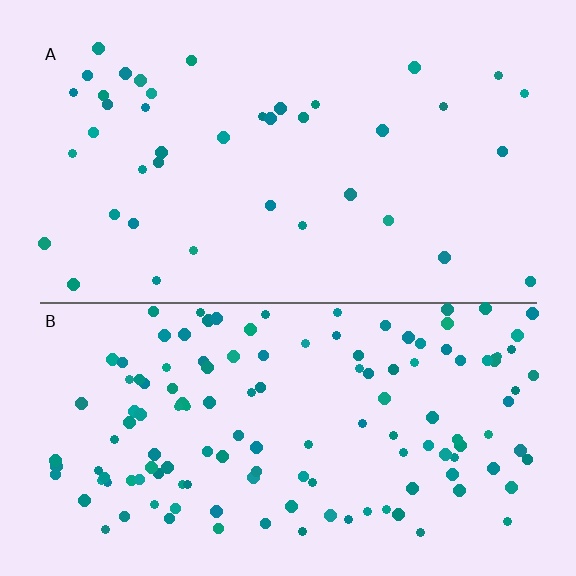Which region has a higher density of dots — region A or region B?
B (the bottom).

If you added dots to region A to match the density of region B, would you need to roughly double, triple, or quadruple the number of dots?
Approximately triple.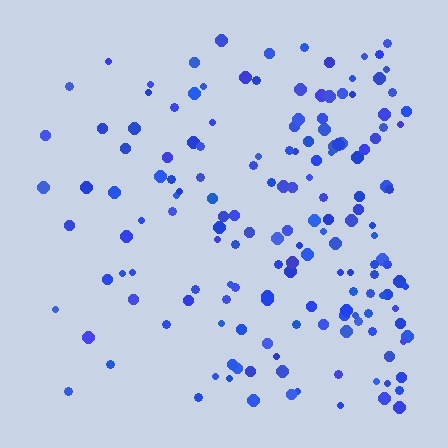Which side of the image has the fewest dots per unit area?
The left.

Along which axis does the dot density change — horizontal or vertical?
Horizontal.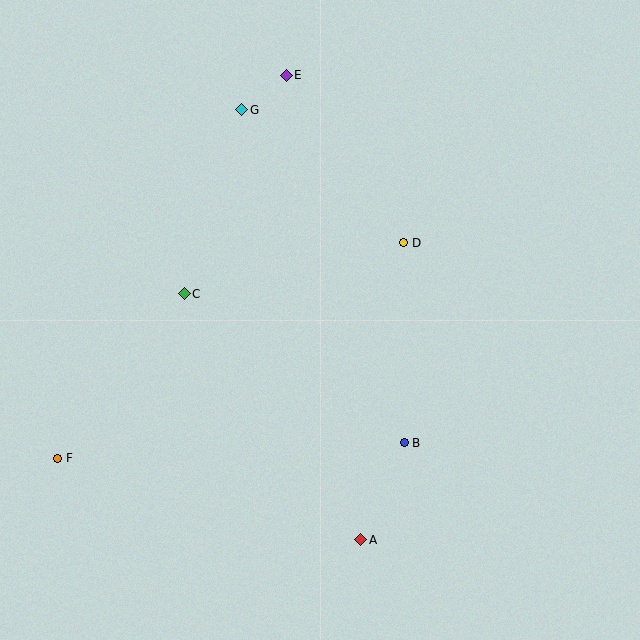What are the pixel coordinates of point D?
Point D is at (404, 243).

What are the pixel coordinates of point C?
Point C is at (184, 294).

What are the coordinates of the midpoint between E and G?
The midpoint between E and G is at (264, 93).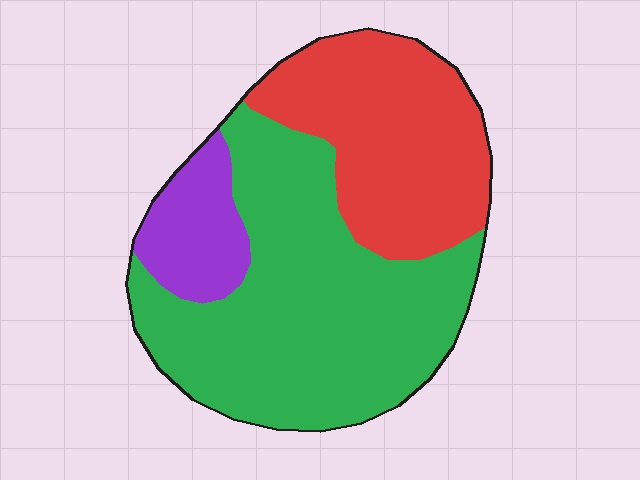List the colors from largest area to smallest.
From largest to smallest: green, red, purple.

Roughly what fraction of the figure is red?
Red takes up between a quarter and a half of the figure.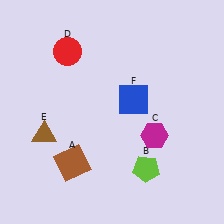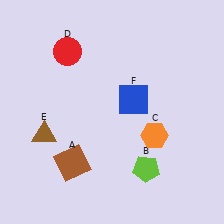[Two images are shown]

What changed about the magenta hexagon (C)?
In Image 1, C is magenta. In Image 2, it changed to orange.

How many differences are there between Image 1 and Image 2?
There is 1 difference between the two images.